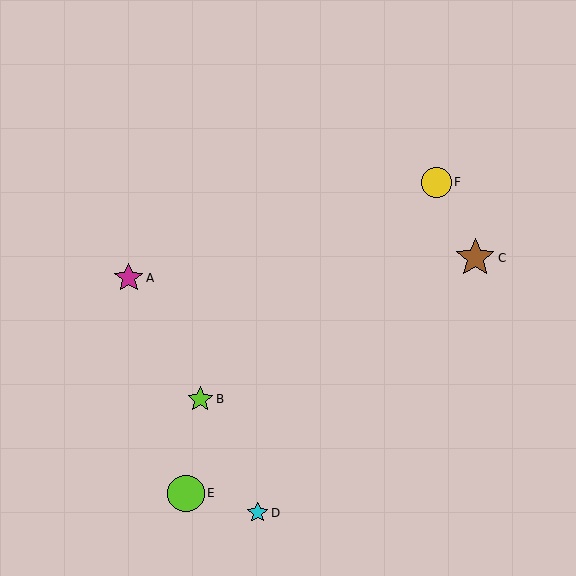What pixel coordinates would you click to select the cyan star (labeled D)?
Click at (257, 513) to select the cyan star D.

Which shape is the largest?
The brown star (labeled C) is the largest.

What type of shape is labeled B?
Shape B is a lime star.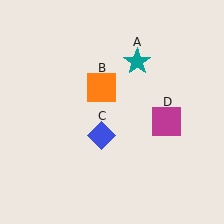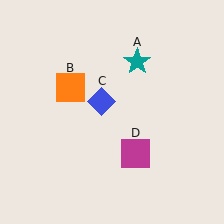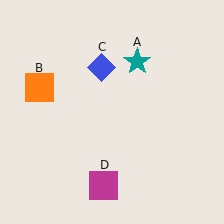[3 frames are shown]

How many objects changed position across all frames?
3 objects changed position: orange square (object B), blue diamond (object C), magenta square (object D).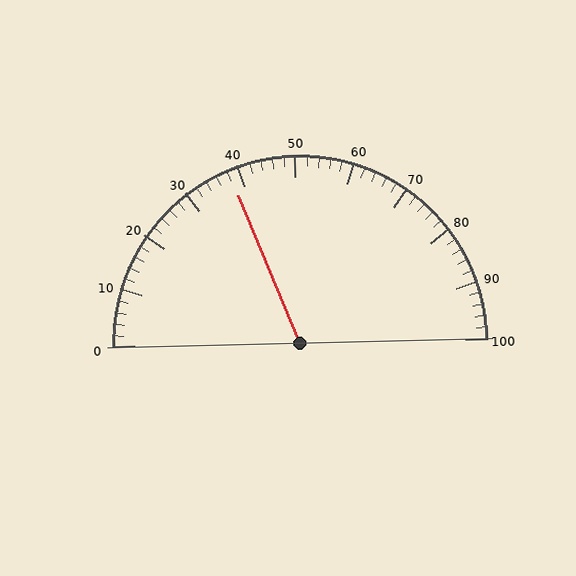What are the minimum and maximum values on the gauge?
The gauge ranges from 0 to 100.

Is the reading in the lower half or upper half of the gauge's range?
The reading is in the lower half of the range (0 to 100).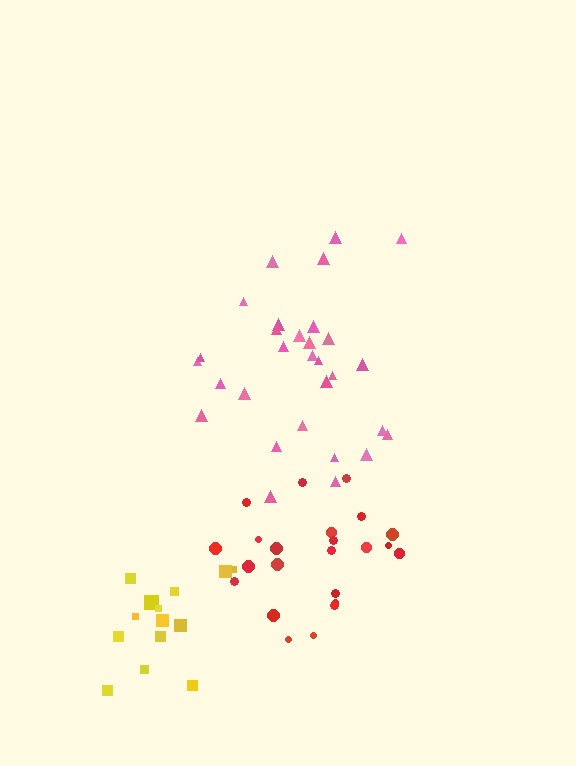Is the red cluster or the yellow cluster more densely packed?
Yellow.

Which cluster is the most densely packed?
Yellow.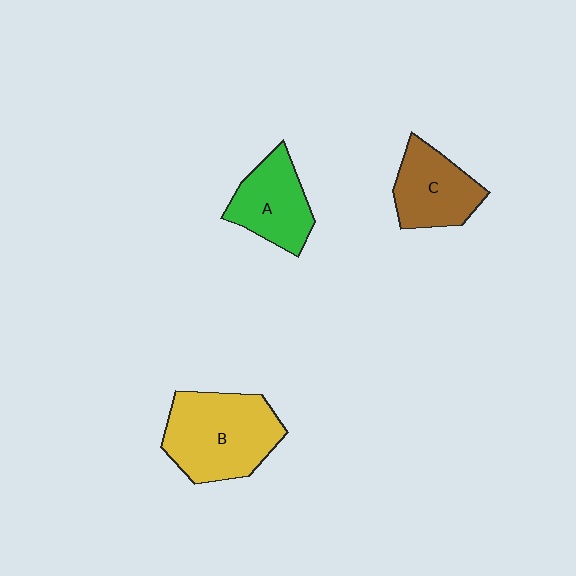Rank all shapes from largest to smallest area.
From largest to smallest: B (yellow), C (brown), A (green).